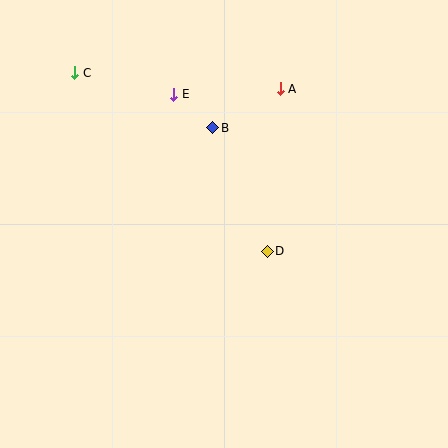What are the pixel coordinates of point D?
Point D is at (267, 251).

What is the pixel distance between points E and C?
The distance between E and C is 101 pixels.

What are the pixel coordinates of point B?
Point B is at (213, 128).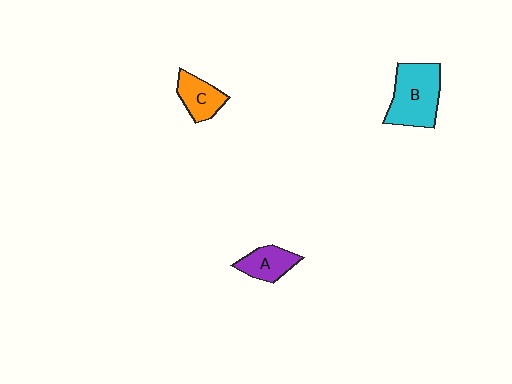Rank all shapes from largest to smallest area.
From largest to smallest: B (cyan), C (orange), A (purple).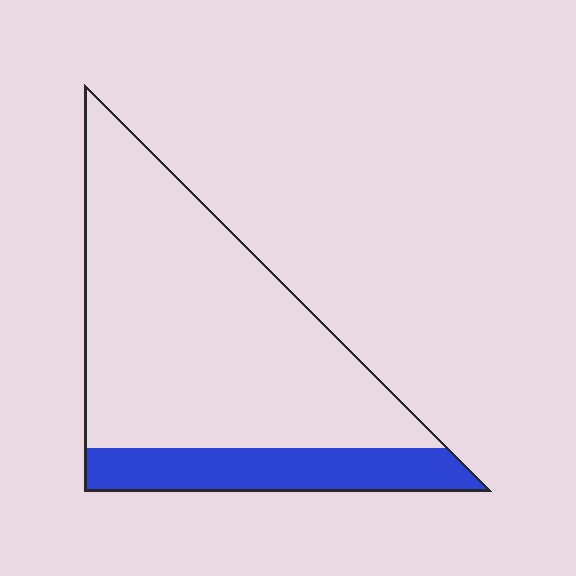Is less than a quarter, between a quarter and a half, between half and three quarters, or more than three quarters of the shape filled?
Less than a quarter.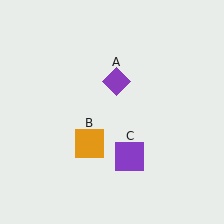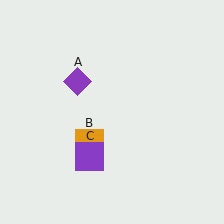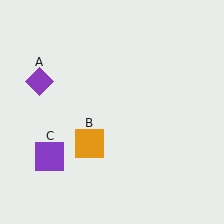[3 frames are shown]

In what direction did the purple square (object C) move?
The purple square (object C) moved left.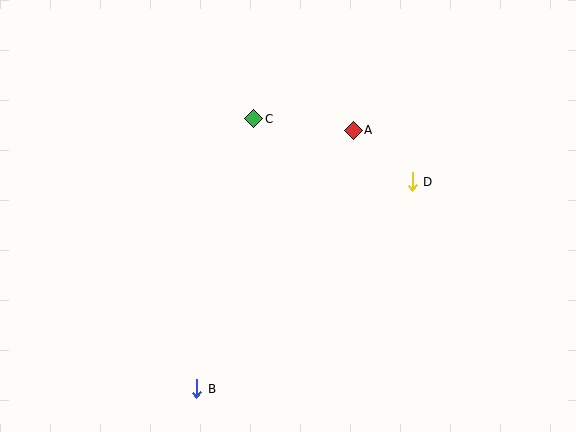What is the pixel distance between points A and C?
The distance between A and C is 100 pixels.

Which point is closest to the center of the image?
Point C at (254, 119) is closest to the center.